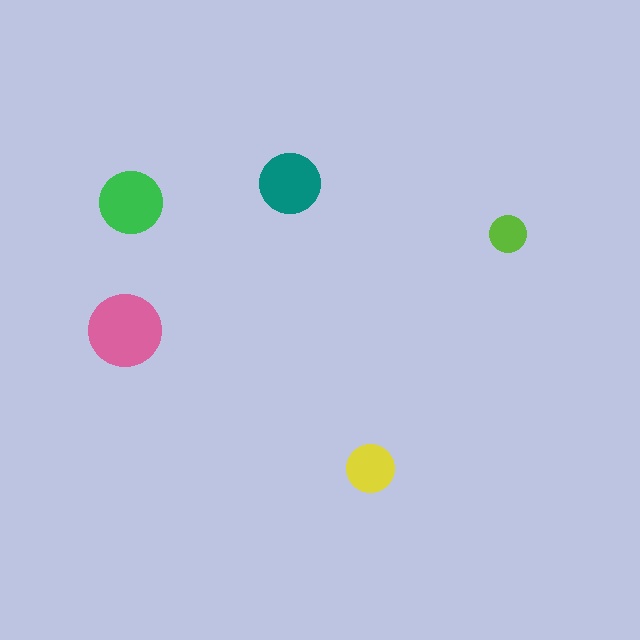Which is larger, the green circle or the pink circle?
The pink one.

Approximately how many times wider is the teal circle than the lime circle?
About 1.5 times wider.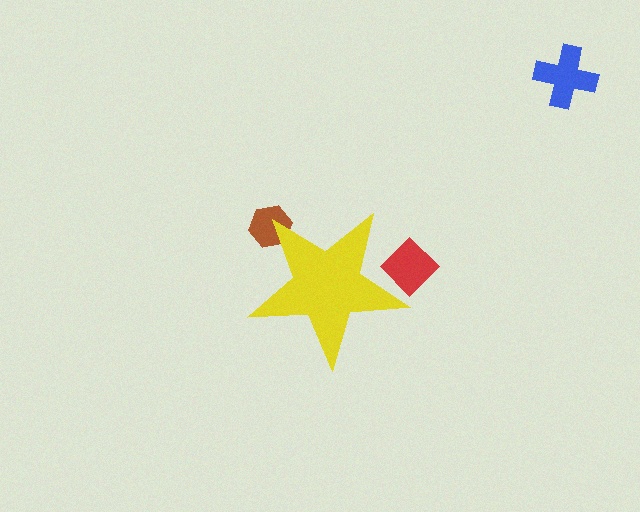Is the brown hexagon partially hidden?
Yes, the brown hexagon is partially hidden behind the yellow star.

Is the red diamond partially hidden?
Yes, the red diamond is partially hidden behind the yellow star.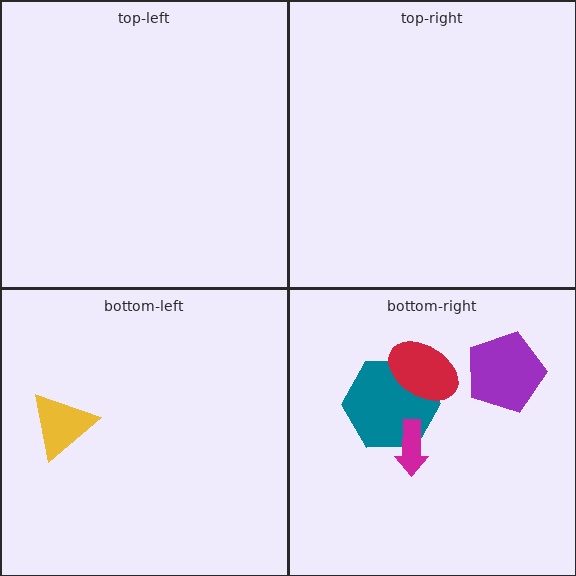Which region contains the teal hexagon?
The bottom-right region.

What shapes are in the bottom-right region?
The teal hexagon, the magenta arrow, the red ellipse, the purple pentagon.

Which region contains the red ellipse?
The bottom-right region.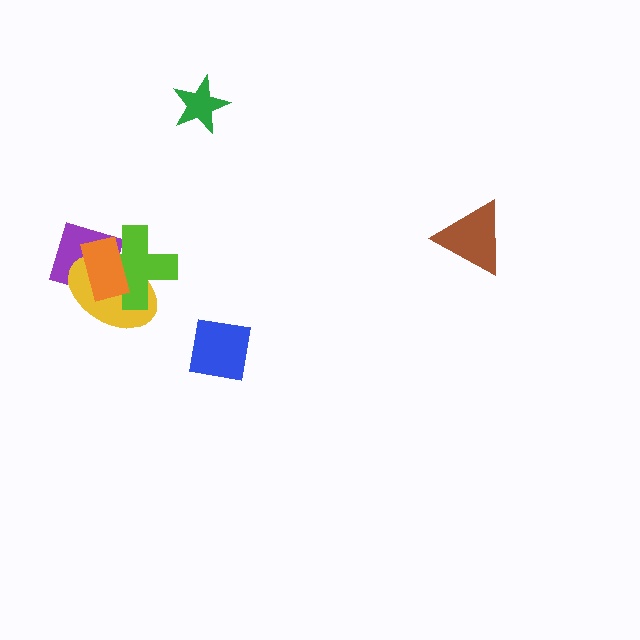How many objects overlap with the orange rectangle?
3 objects overlap with the orange rectangle.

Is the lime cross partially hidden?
Yes, it is partially covered by another shape.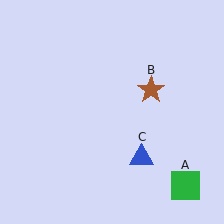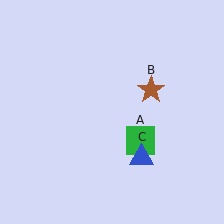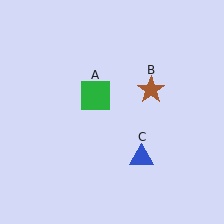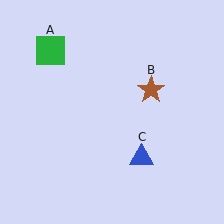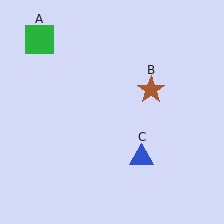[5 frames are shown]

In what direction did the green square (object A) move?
The green square (object A) moved up and to the left.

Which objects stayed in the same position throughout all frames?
Brown star (object B) and blue triangle (object C) remained stationary.